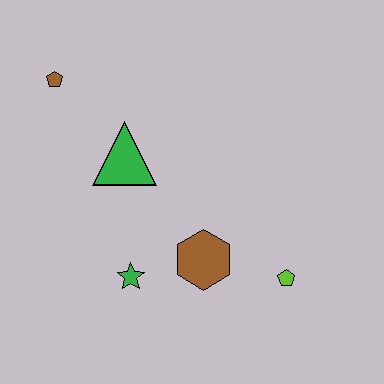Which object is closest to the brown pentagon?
The green triangle is closest to the brown pentagon.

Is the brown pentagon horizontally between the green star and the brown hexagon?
No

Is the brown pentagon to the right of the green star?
No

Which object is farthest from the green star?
The brown pentagon is farthest from the green star.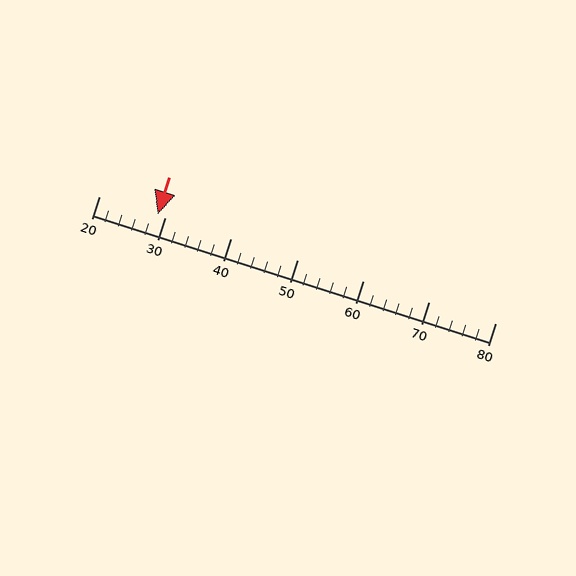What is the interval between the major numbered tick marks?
The major tick marks are spaced 10 units apart.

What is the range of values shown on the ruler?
The ruler shows values from 20 to 80.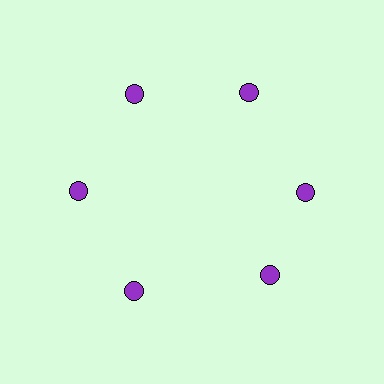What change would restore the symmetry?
The symmetry would be restored by rotating it back into even spacing with its neighbors so that all 6 circles sit at equal angles and equal distance from the center.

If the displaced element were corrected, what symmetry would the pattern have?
It would have 6-fold rotational symmetry — the pattern would map onto itself every 60 degrees.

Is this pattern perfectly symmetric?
No. The 6 purple circles are arranged in a ring, but one element near the 5 o'clock position is rotated out of alignment along the ring, breaking the 6-fold rotational symmetry.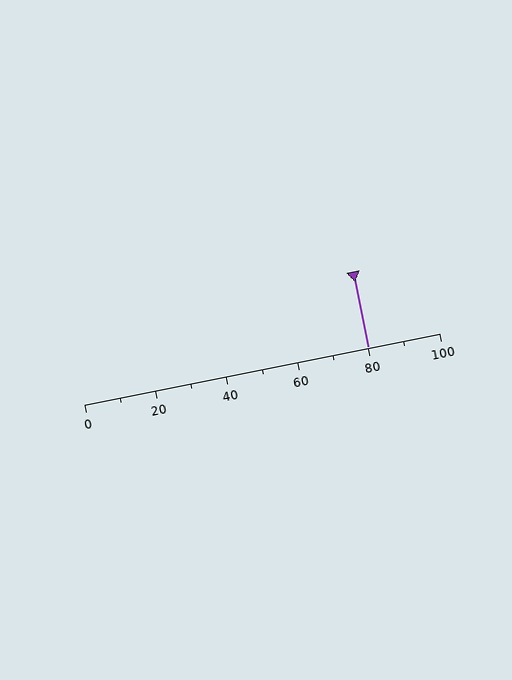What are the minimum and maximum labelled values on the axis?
The axis runs from 0 to 100.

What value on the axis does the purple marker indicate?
The marker indicates approximately 80.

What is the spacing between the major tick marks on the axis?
The major ticks are spaced 20 apart.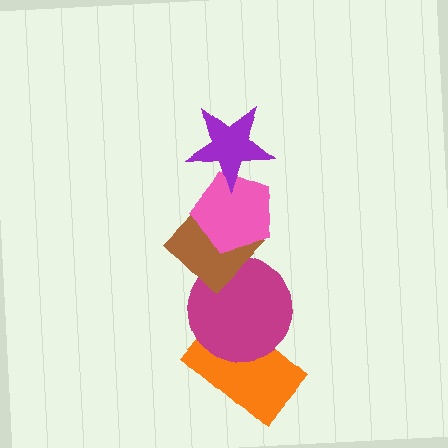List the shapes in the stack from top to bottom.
From top to bottom: the purple star, the pink pentagon, the brown diamond, the magenta circle, the orange rectangle.